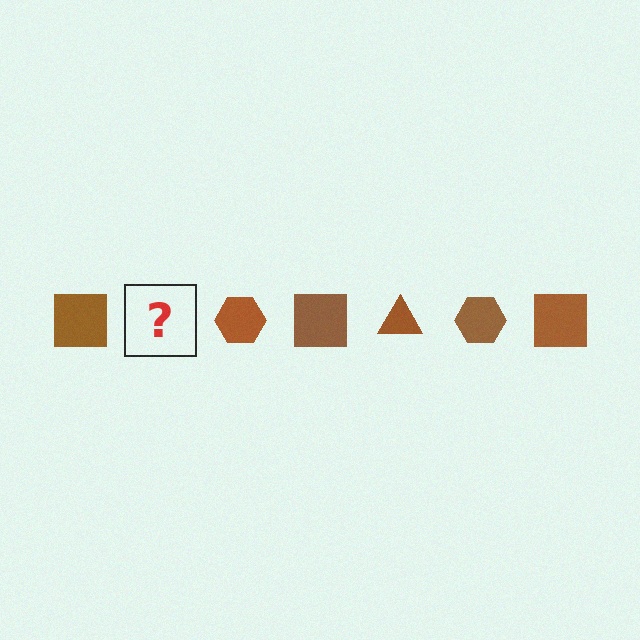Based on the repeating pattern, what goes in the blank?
The blank should be a brown triangle.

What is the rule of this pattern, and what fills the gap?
The rule is that the pattern cycles through square, triangle, hexagon shapes in brown. The gap should be filled with a brown triangle.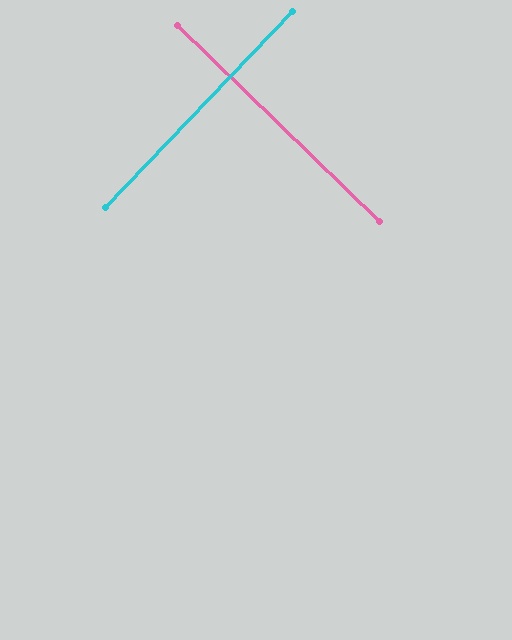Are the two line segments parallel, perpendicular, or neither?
Perpendicular — they meet at approximately 90°.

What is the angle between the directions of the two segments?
Approximately 90 degrees.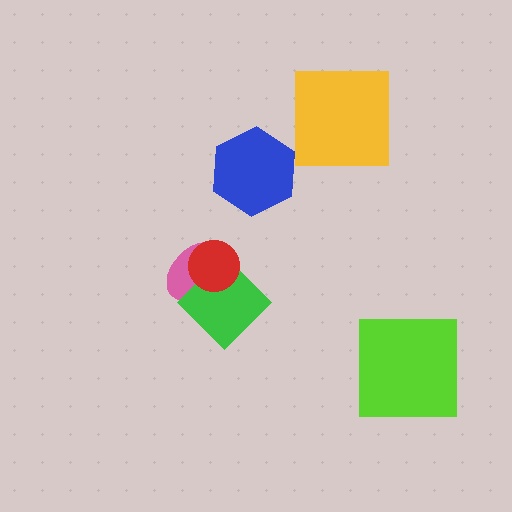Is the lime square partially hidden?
No, no other shape covers it.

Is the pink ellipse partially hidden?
Yes, it is partially covered by another shape.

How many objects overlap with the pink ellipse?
2 objects overlap with the pink ellipse.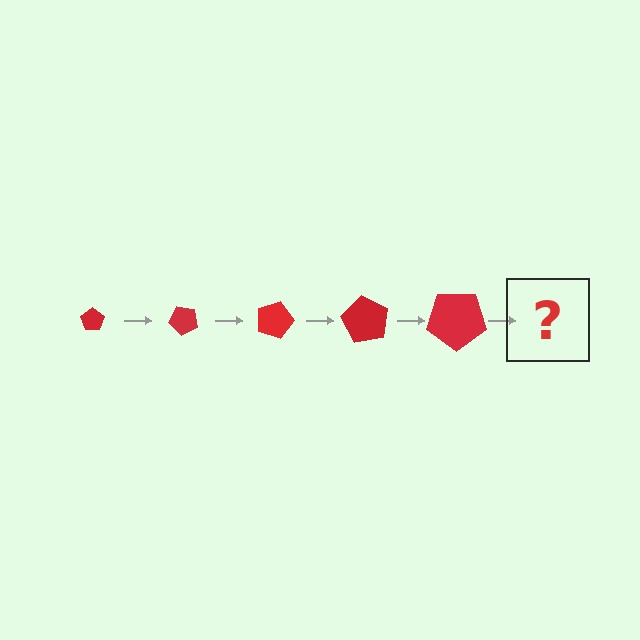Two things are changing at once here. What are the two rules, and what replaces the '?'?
The two rules are that the pentagon grows larger each step and it rotates 45 degrees each step. The '?' should be a pentagon, larger than the previous one and rotated 225 degrees from the start.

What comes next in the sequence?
The next element should be a pentagon, larger than the previous one and rotated 225 degrees from the start.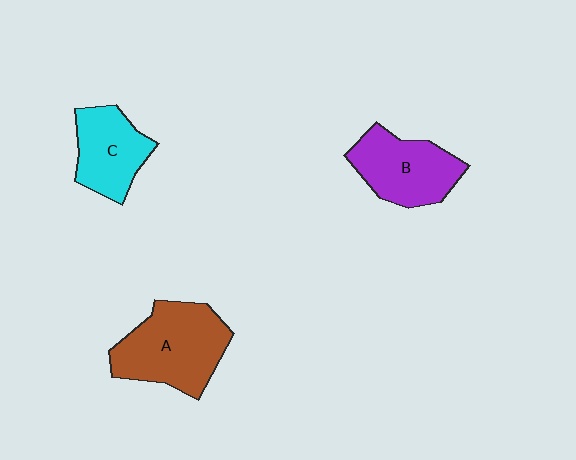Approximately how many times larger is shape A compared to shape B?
Approximately 1.3 times.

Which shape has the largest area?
Shape A (brown).